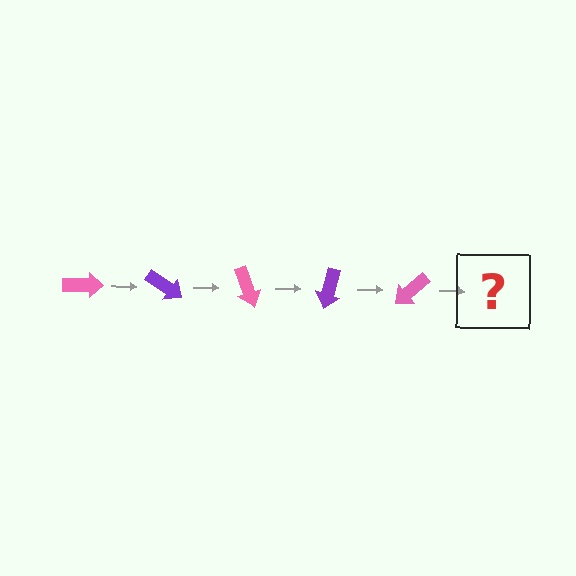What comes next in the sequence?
The next element should be a purple arrow, rotated 175 degrees from the start.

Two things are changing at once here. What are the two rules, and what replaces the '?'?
The two rules are that it rotates 35 degrees each step and the color cycles through pink and purple. The '?' should be a purple arrow, rotated 175 degrees from the start.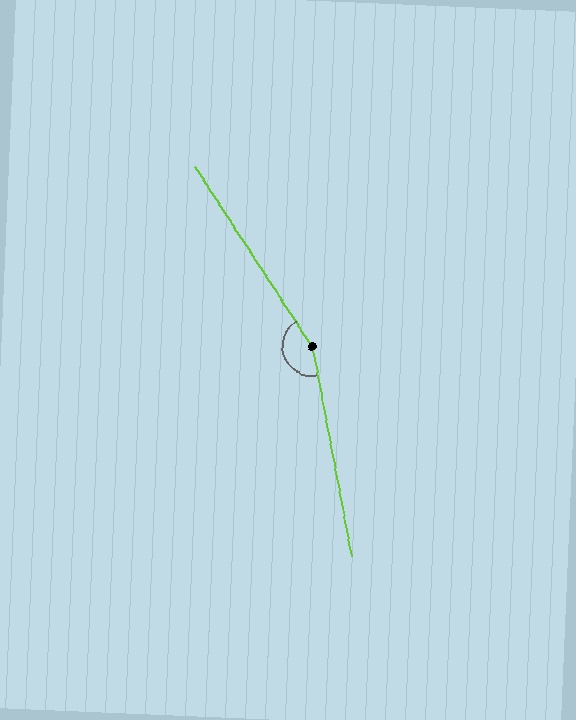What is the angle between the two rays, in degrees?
Approximately 157 degrees.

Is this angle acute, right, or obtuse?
It is obtuse.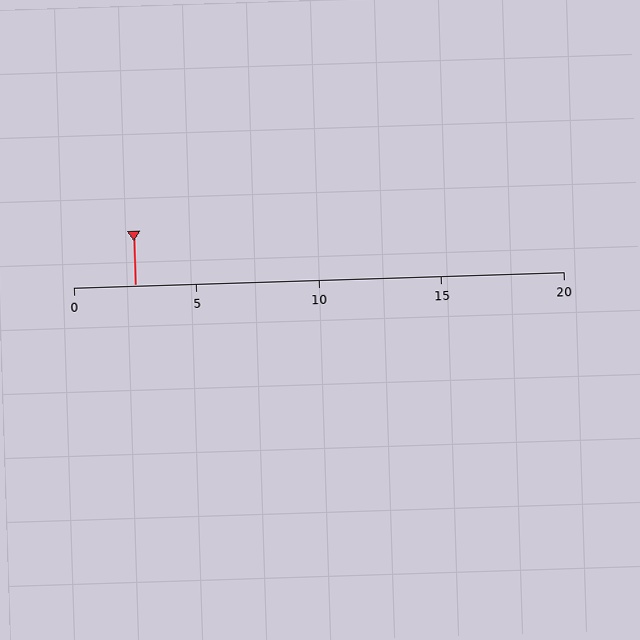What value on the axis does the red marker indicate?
The marker indicates approximately 2.5.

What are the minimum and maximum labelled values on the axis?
The axis runs from 0 to 20.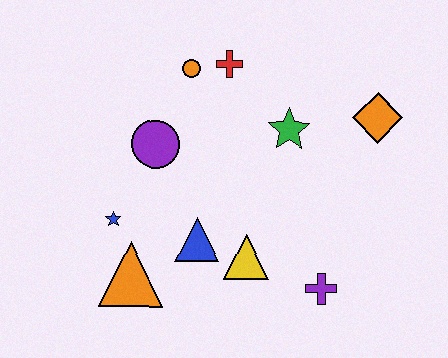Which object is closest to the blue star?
The orange triangle is closest to the blue star.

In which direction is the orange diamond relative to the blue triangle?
The orange diamond is to the right of the blue triangle.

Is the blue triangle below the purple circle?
Yes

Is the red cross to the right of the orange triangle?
Yes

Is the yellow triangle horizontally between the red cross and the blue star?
No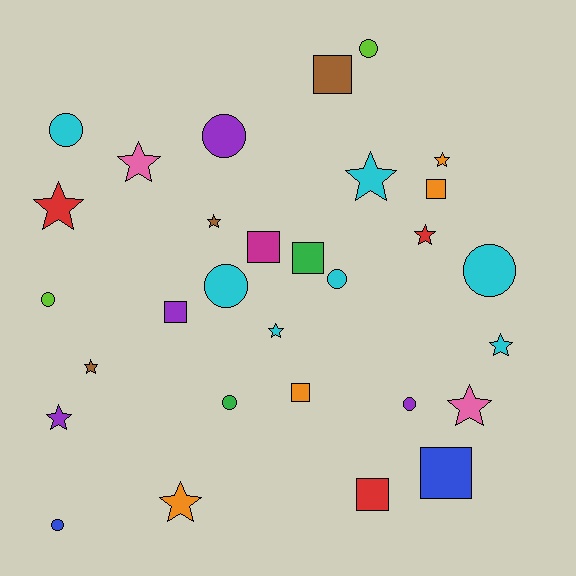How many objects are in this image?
There are 30 objects.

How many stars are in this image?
There are 12 stars.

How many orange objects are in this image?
There are 4 orange objects.